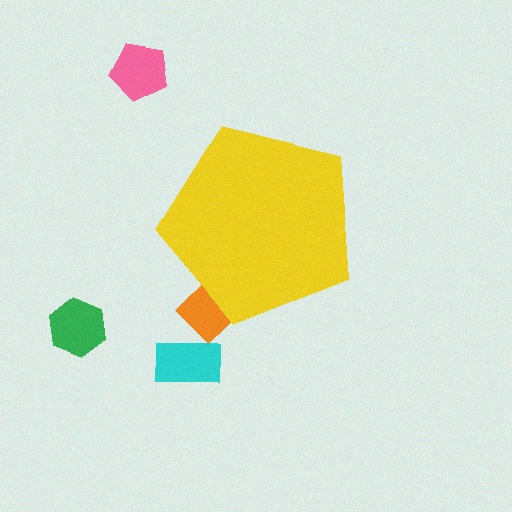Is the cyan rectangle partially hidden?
No, the cyan rectangle is fully visible.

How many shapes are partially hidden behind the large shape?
1 shape is partially hidden.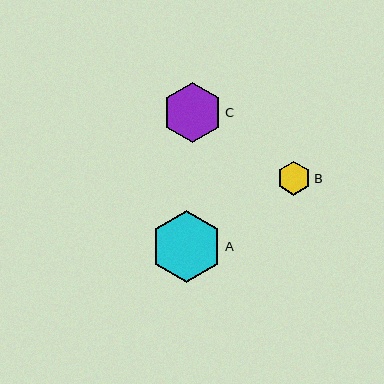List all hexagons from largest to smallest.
From largest to smallest: A, C, B.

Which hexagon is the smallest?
Hexagon B is the smallest with a size of approximately 34 pixels.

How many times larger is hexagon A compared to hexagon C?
Hexagon A is approximately 1.2 times the size of hexagon C.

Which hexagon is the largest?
Hexagon A is the largest with a size of approximately 72 pixels.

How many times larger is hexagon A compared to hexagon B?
Hexagon A is approximately 2.1 times the size of hexagon B.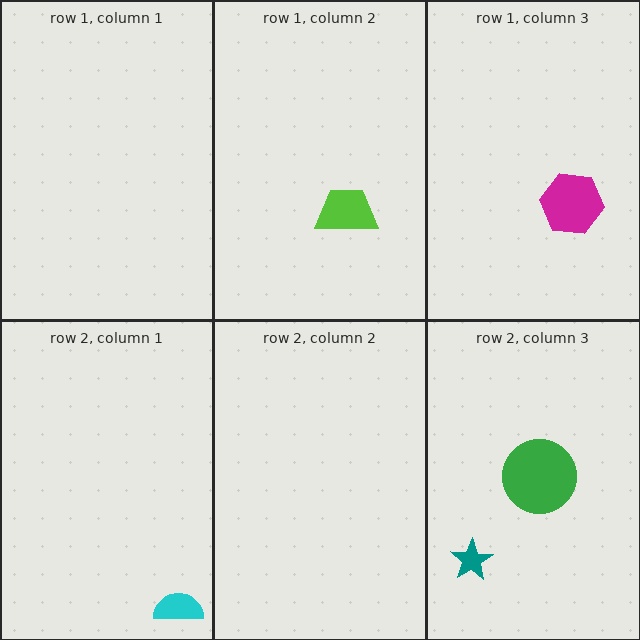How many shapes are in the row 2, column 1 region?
1.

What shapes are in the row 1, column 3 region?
The magenta hexagon.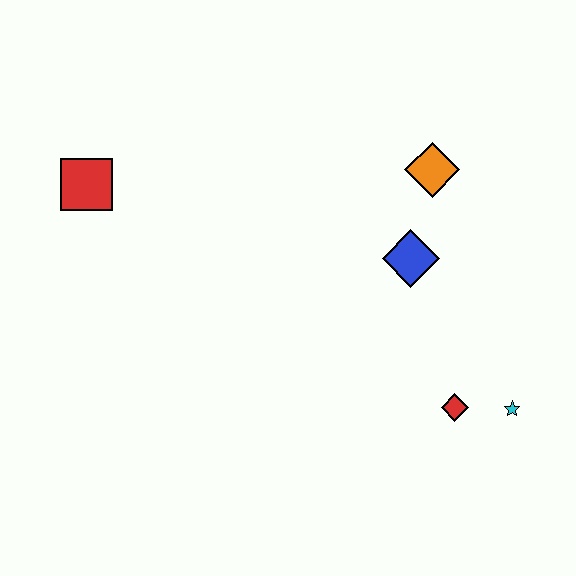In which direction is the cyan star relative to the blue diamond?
The cyan star is below the blue diamond.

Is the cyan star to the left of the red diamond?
No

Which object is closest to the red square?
The blue diamond is closest to the red square.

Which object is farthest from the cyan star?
The red square is farthest from the cyan star.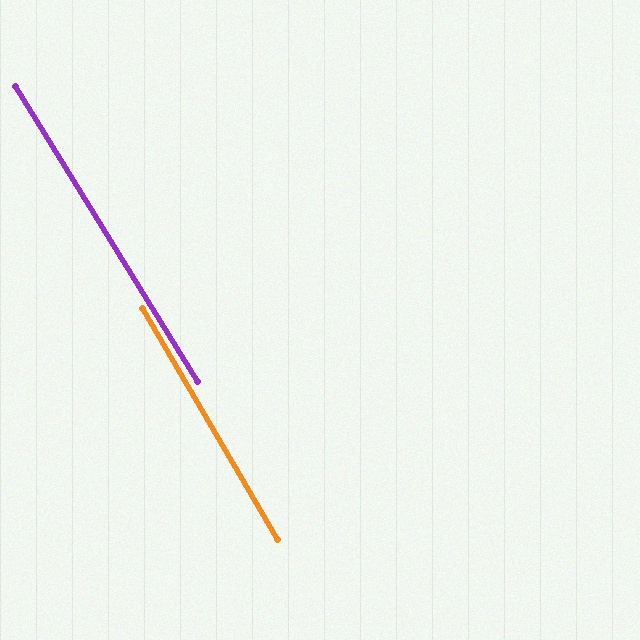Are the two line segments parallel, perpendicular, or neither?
Parallel — their directions differ by only 1.2°.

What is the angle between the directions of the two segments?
Approximately 1 degree.